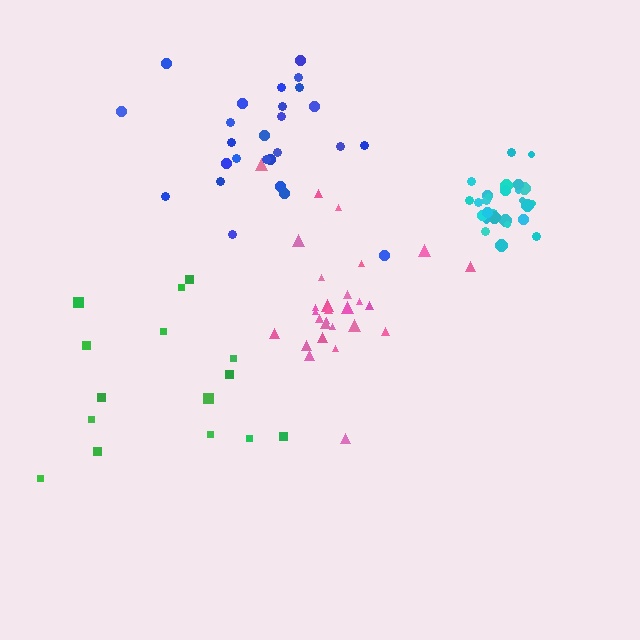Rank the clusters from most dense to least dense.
cyan, pink, blue, green.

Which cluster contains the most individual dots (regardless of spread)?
Cyan (30).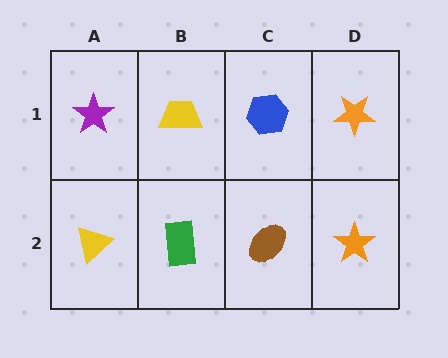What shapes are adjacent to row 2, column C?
A blue hexagon (row 1, column C), a green rectangle (row 2, column B), an orange star (row 2, column D).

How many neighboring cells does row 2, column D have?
2.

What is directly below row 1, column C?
A brown ellipse.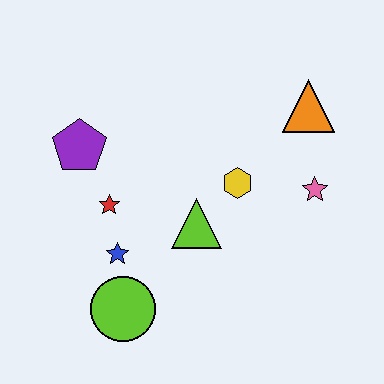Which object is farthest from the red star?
The orange triangle is farthest from the red star.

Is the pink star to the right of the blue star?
Yes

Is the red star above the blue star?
Yes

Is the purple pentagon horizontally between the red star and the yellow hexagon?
No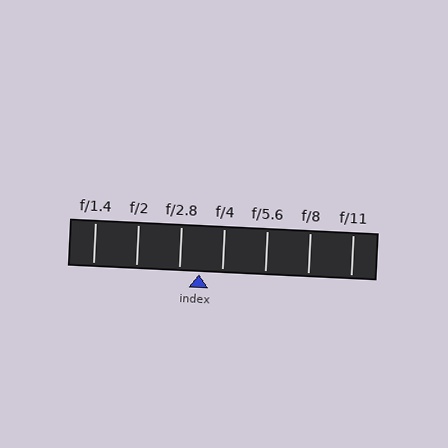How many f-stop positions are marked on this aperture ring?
There are 7 f-stop positions marked.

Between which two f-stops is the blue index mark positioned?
The index mark is between f/2.8 and f/4.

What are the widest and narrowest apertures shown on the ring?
The widest aperture shown is f/1.4 and the narrowest is f/11.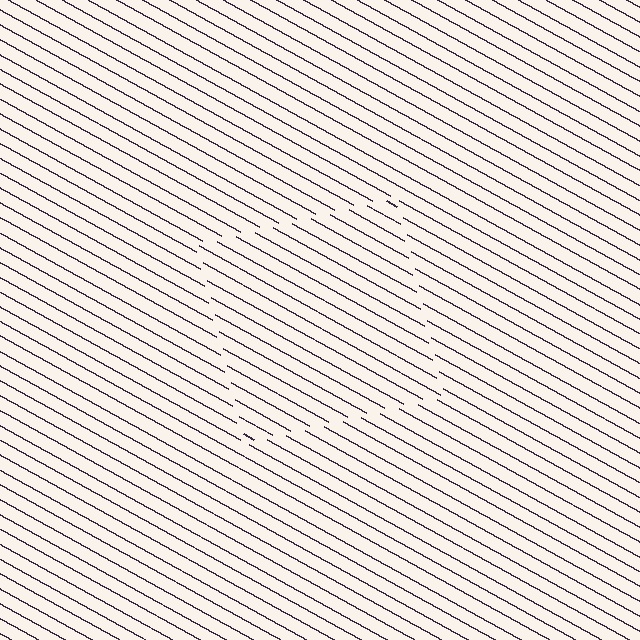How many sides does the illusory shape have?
4 sides — the line-ends trace a square.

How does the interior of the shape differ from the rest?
The interior of the shape contains the same grating, shifted by half a period — the contour is defined by the phase discontinuity where line-ends from the inner and outer gratings abut.